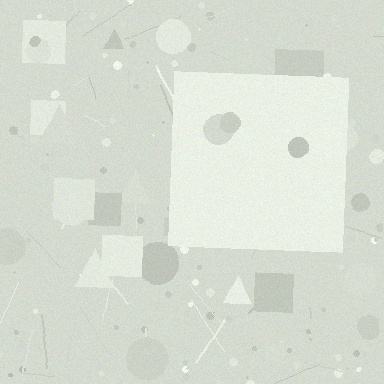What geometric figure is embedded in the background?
A square is embedded in the background.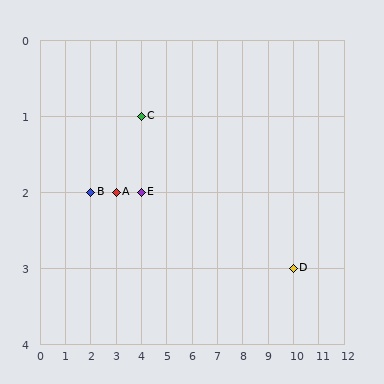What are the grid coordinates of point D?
Point D is at grid coordinates (10, 3).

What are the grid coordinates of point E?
Point E is at grid coordinates (4, 2).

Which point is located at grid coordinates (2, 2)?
Point B is at (2, 2).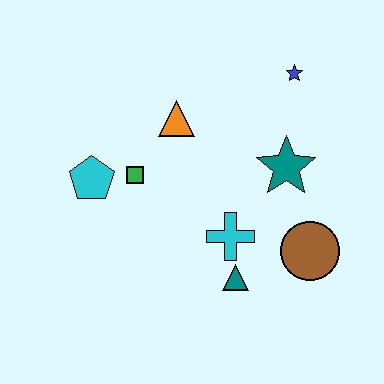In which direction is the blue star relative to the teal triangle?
The blue star is above the teal triangle.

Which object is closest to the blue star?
The teal star is closest to the blue star.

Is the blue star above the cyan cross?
Yes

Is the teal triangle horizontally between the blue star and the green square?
Yes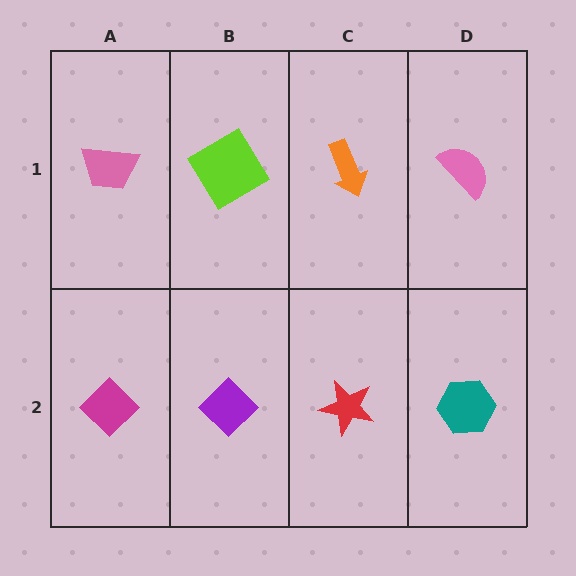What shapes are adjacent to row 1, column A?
A magenta diamond (row 2, column A), a lime diamond (row 1, column B).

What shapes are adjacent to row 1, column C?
A red star (row 2, column C), a lime diamond (row 1, column B), a pink semicircle (row 1, column D).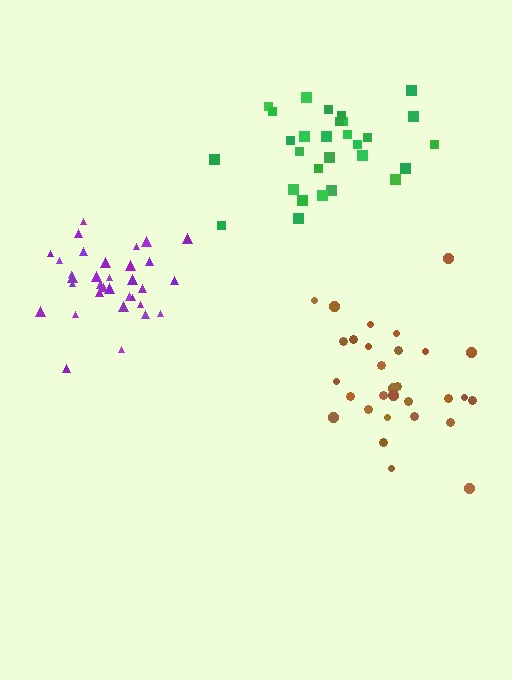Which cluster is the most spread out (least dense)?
Green.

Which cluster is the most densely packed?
Purple.